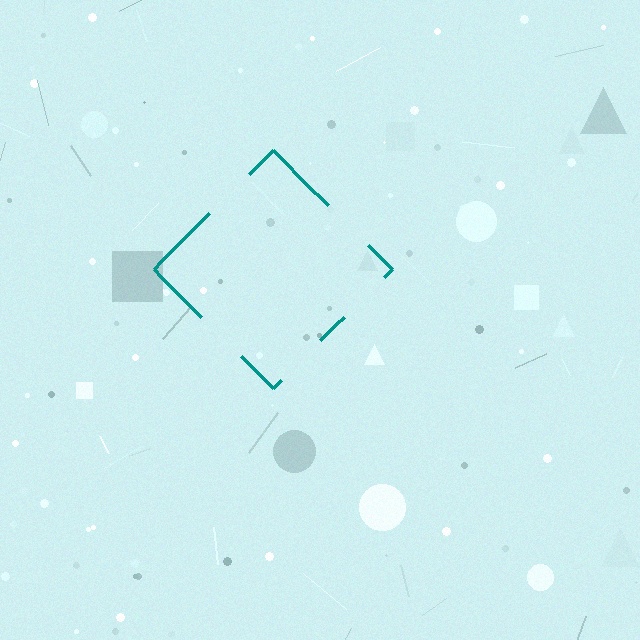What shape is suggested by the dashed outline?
The dashed outline suggests a diamond.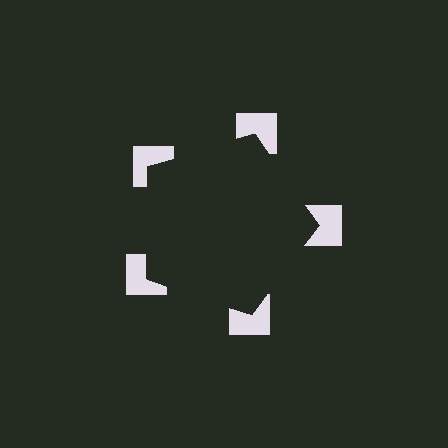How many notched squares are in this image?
There are 5 — one at each vertex of the illusory pentagon.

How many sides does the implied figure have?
5 sides.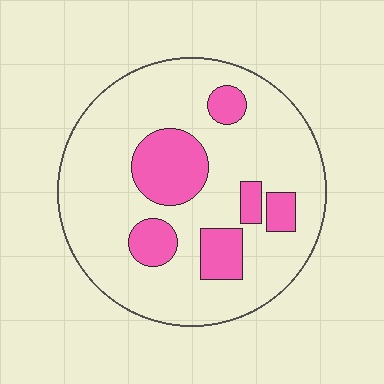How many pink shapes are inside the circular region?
6.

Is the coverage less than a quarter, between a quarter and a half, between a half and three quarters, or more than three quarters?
Less than a quarter.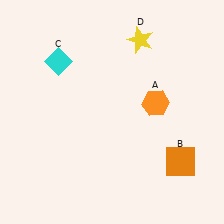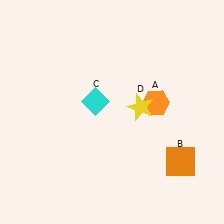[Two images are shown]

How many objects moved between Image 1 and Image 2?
2 objects moved between the two images.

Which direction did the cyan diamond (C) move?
The cyan diamond (C) moved down.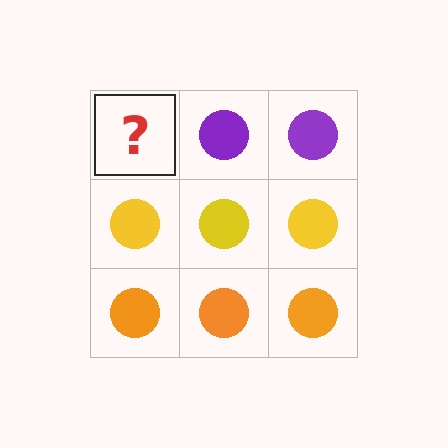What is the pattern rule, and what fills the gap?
The rule is that each row has a consistent color. The gap should be filled with a purple circle.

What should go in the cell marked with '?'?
The missing cell should contain a purple circle.